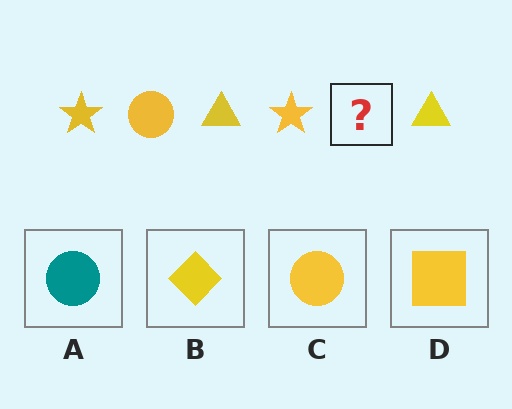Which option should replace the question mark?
Option C.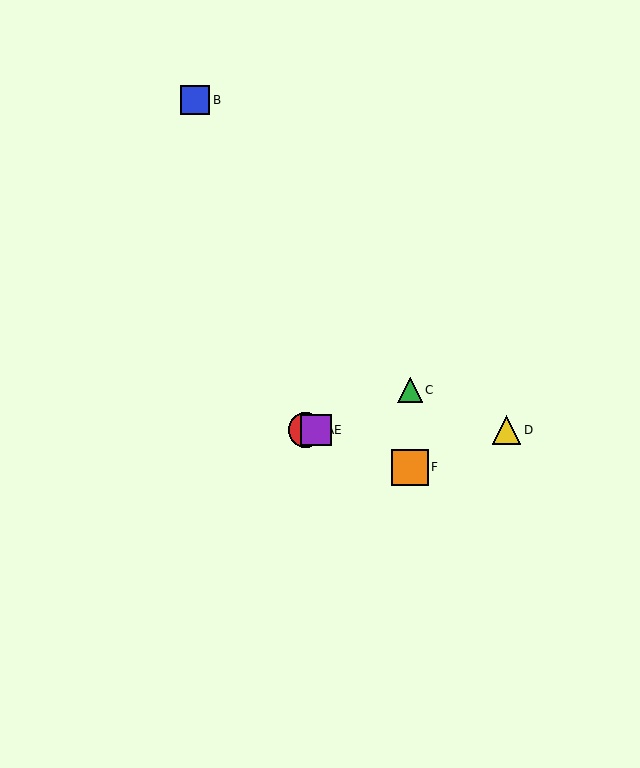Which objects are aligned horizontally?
Objects A, D, E are aligned horizontally.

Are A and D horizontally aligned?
Yes, both are at y≈430.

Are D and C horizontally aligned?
No, D is at y≈430 and C is at y≈390.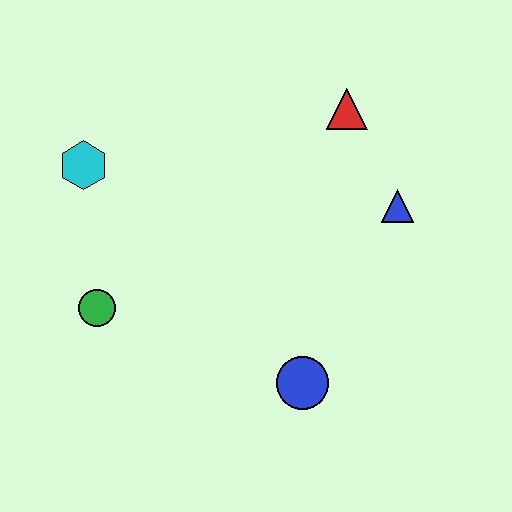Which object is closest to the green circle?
The cyan hexagon is closest to the green circle.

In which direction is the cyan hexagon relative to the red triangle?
The cyan hexagon is to the left of the red triangle.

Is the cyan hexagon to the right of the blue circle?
No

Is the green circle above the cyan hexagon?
No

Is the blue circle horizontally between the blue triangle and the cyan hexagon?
Yes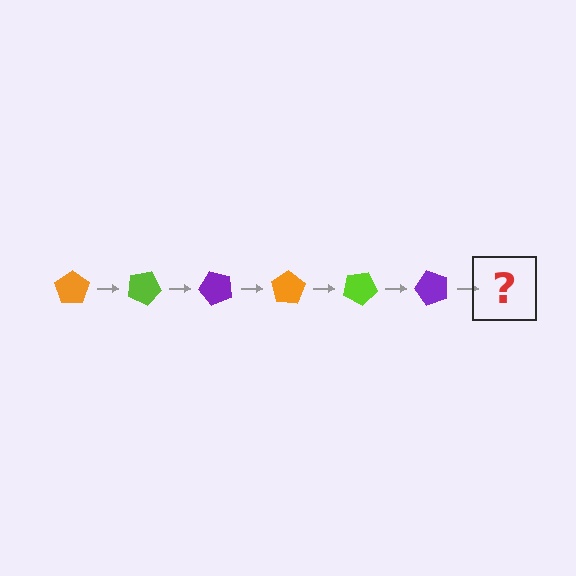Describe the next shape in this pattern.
It should be an orange pentagon, rotated 150 degrees from the start.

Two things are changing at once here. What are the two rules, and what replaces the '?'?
The two rules are that it rotates 25 degrees each step and the color cycles through orange, lime, and purple. The '?' should be an orange pentagon, rotated 150 degrees from the start.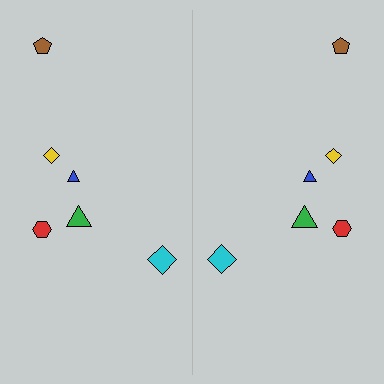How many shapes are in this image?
There are 12 shapes in this image.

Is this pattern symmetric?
Yes, this pattern has bilateral (reflection) symmetry.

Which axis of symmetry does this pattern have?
The pattern has a vertical axis of symmetry running through the center of the image.